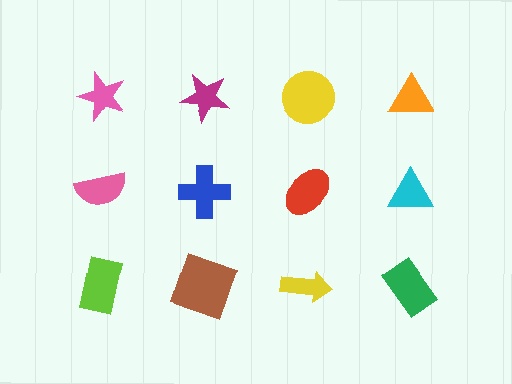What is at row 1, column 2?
A magenta star.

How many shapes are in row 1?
4 shapes.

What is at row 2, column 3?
A red ellipse.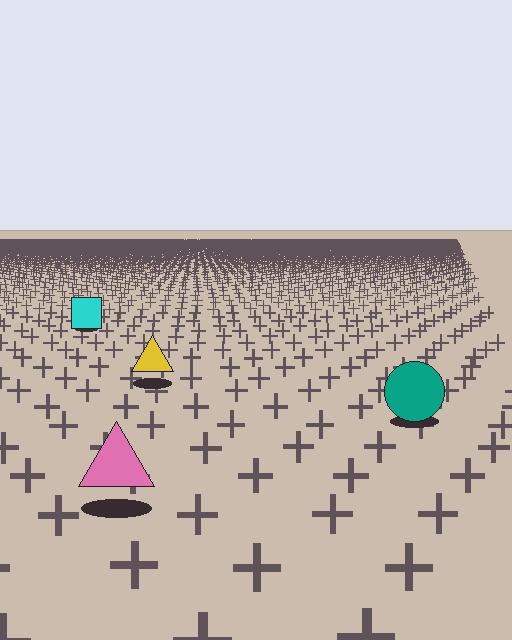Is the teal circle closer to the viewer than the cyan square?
Yes. The teal circle is closer — you can tell from the texture gradient: the ground texture is coarser near it.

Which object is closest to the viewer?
The pink triangle is closest. The texture marks near it are larger and more spread out.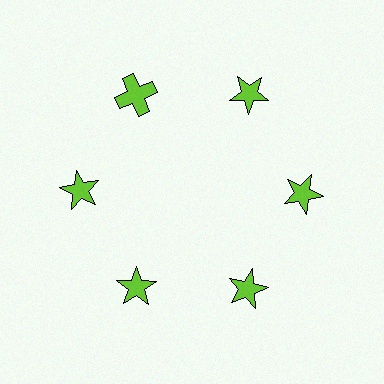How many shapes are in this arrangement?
There are 6 shapes arranged in a ring pattern.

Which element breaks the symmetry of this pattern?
The lime cross at roughly the 11 o'clock position breaks the symmetry. All other shapes are lime stars.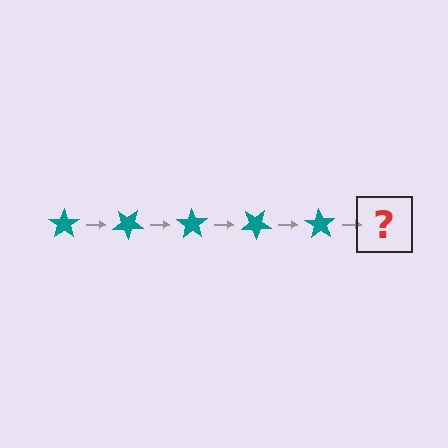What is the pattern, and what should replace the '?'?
The pattern is that the star rotates 35 degrees each step. The '?' should be a teal star rotated 175 degrees.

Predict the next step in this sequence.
The next step is a teal star rotated 175 degrees.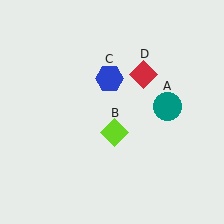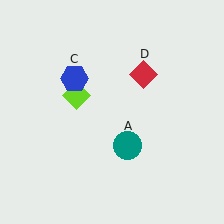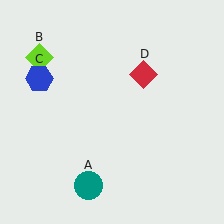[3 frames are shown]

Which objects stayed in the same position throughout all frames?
Red diamond (object D) remained stationary.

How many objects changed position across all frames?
3 objects changed position: teal circle (object A), lime diamond (object B), blue hexagon (object C).